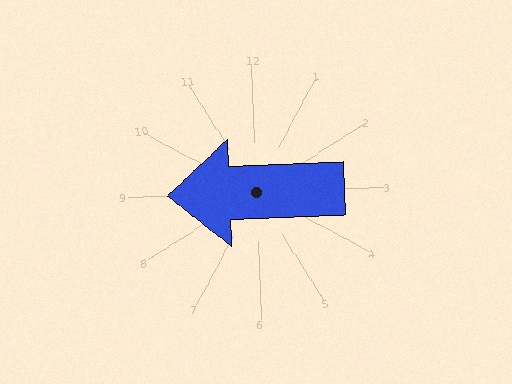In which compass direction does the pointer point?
West.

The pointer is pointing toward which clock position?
Roughly 9 o'clock.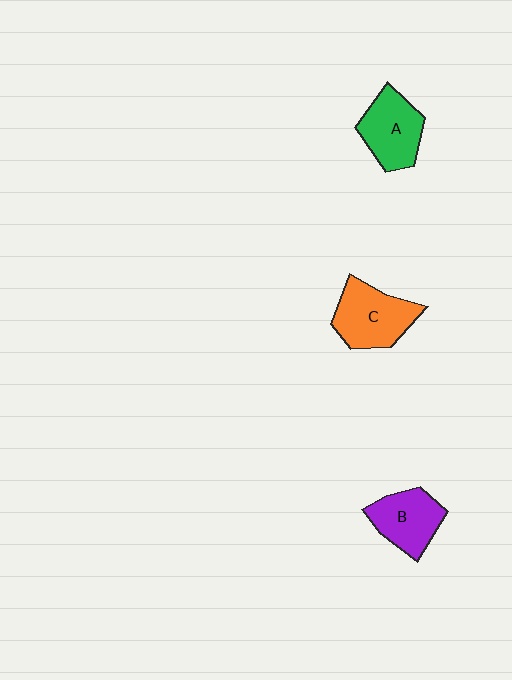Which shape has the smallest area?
Shape B (purple).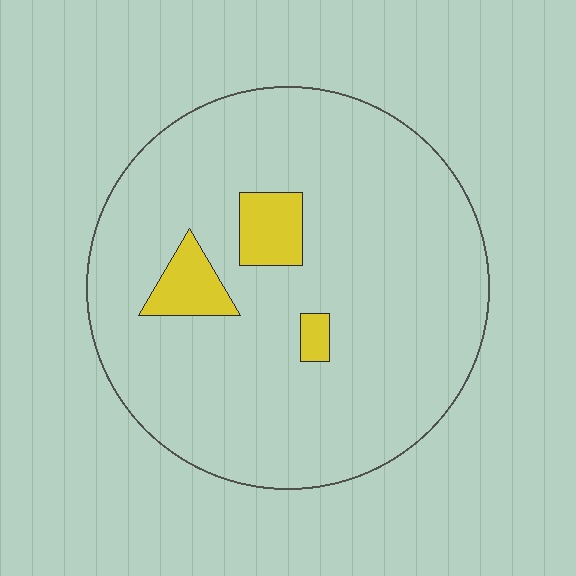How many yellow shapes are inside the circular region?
3.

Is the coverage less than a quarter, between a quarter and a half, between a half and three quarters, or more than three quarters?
Less than a quarter.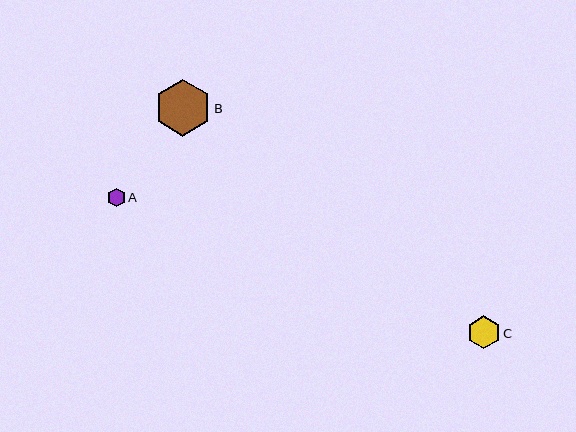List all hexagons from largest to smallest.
From largest to smallest: B, C, A.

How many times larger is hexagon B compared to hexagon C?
Hexagon B is approximately 1.7 times the size of hexagon C.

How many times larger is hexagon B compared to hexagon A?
Hexagon B is approximately 3.1 times the size of hexagon A.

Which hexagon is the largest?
Hexagon B is the largest with a size of approximately 57 pixels.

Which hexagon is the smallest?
Hexagon A is the smallest with a size of approximately 18 pixels.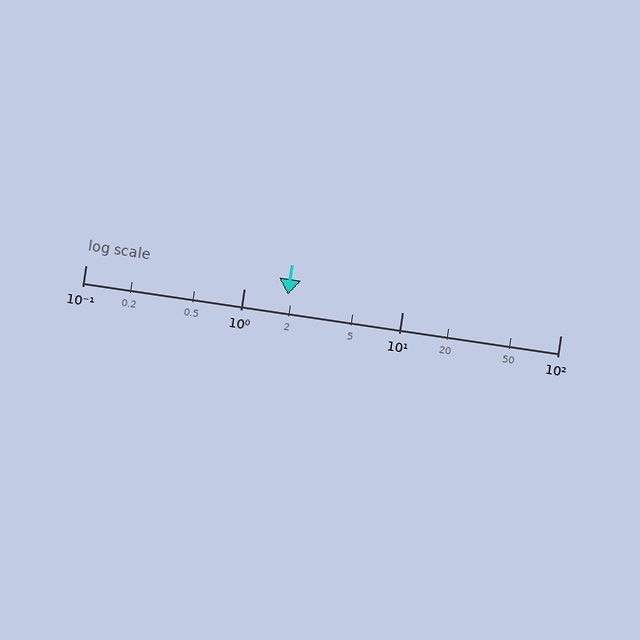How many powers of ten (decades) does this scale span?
The scale spans 3 decades, from 0.1 to 100.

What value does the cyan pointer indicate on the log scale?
The pointer indicates approximately 1.9.